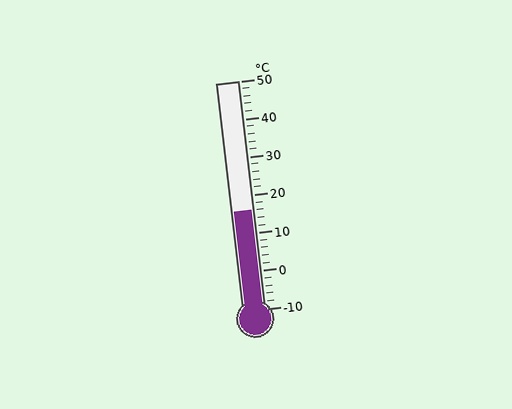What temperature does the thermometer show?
The thermometer shows approximately 16°C.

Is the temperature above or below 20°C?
The temperature is below 20°C.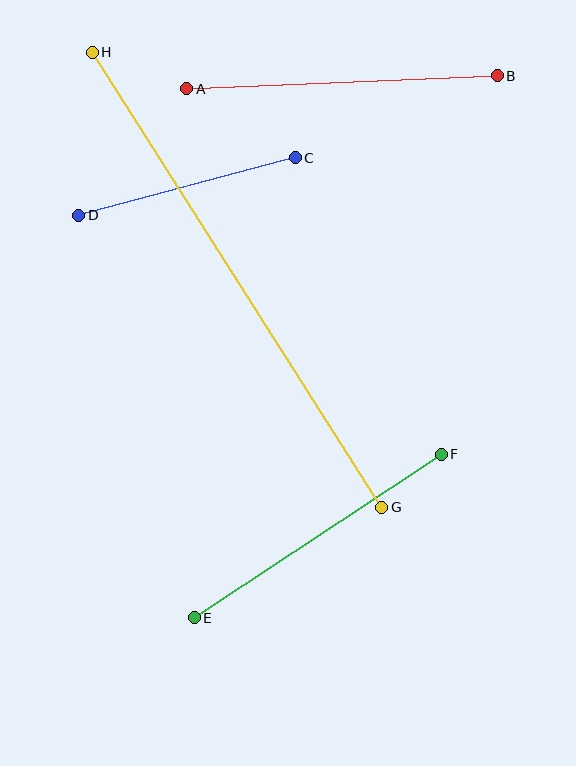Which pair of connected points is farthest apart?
Points G and H are farthest apart.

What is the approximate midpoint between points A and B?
The midpoint is at approximately (342, 82) pixels.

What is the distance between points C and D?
The distance is approximately 224 pixels.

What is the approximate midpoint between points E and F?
The midpoint is at approximately (318, 536) pixels.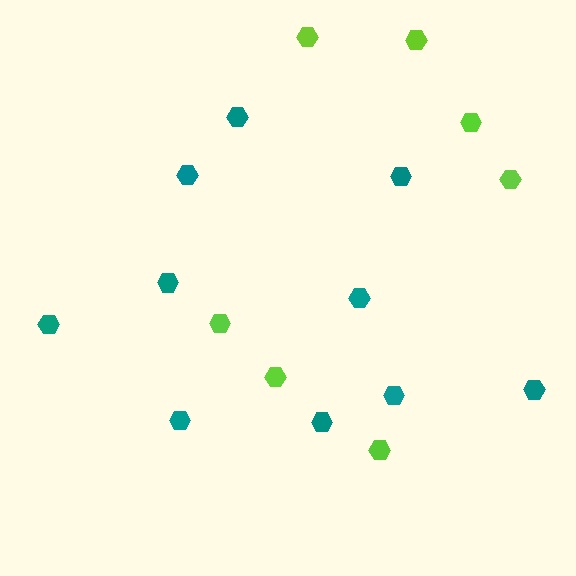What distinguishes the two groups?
There are 2 groups: one group of lime hexagons (7) and one group of teal hexagons (10).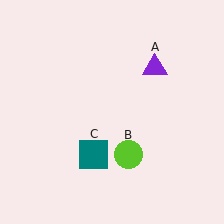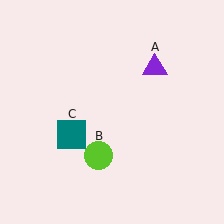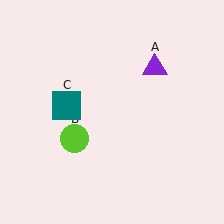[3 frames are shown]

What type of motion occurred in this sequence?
The lime circle (object B), teal square (object C) rotated clockwise around the center of the scene.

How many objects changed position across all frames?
2 objects changed position: lime circle (object B), teal square (object C).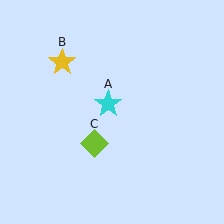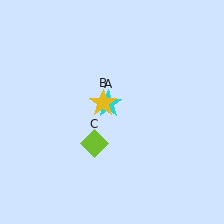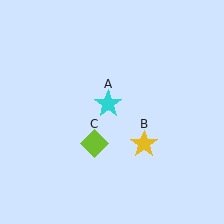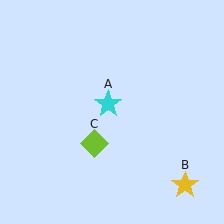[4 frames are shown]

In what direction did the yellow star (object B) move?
The yellow star (object B) moved down and to the right.